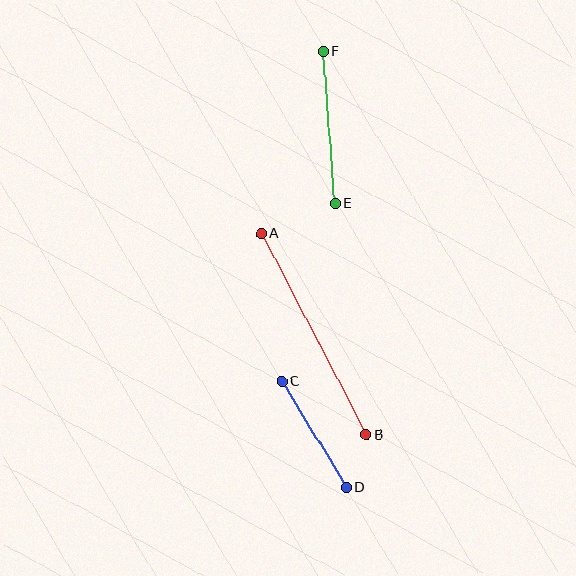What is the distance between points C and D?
The distance is approximately 124 pixels.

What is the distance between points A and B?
The distance is approximately 226 pixels.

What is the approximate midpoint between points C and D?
The midpoint is at approximately (314, 434) pixels.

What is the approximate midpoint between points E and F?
The midpoint is at approximately (329, 128) pixels.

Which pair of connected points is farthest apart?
Points A and B are farthest apart.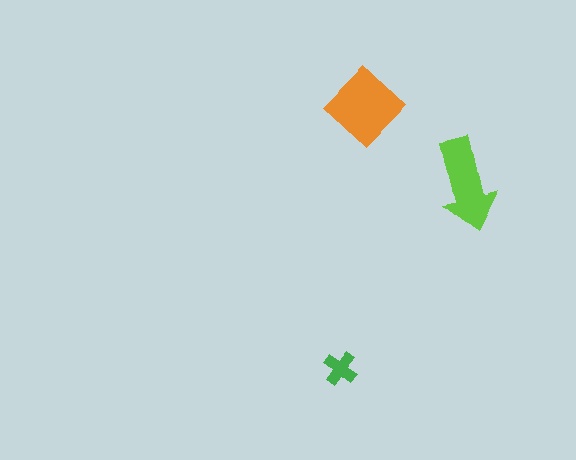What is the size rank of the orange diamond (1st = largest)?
1st.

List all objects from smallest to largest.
The green cross, the lime arrow, the orange diamond.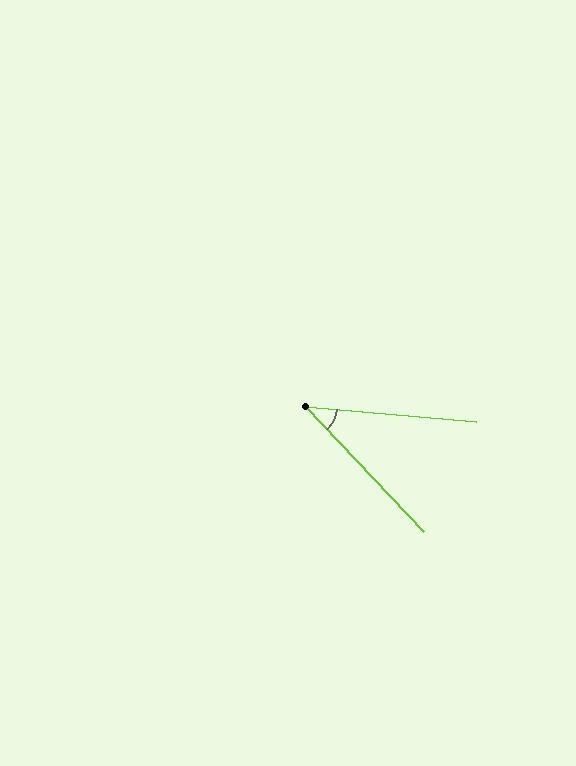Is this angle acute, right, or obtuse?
It is acute.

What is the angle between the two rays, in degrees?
Approximately 42 degrees.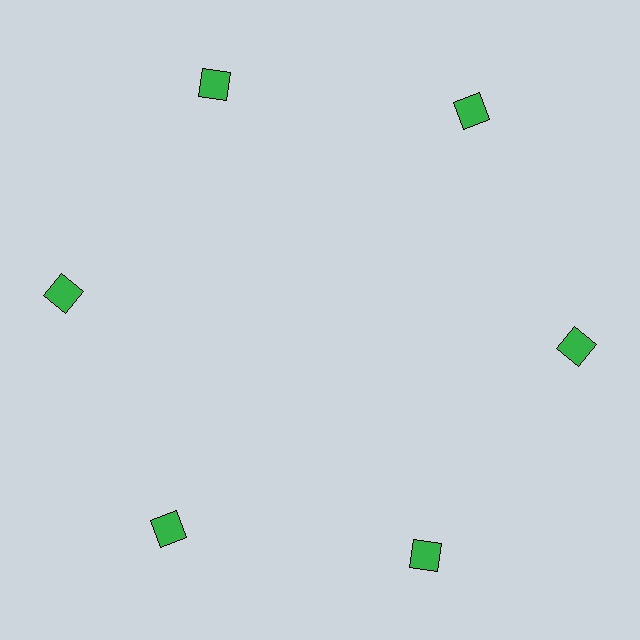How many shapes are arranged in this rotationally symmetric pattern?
There are 6 shapes, arranged in 6 groups of 1.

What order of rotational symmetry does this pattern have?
This pattern has 6-fold rotational symmetry.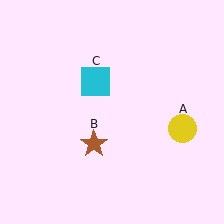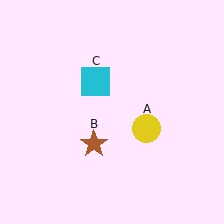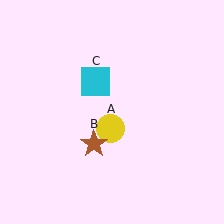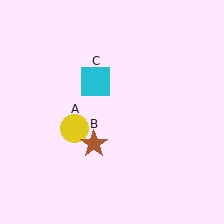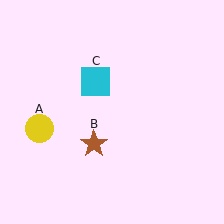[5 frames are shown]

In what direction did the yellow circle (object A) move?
The yellow circle (object A) moved left.